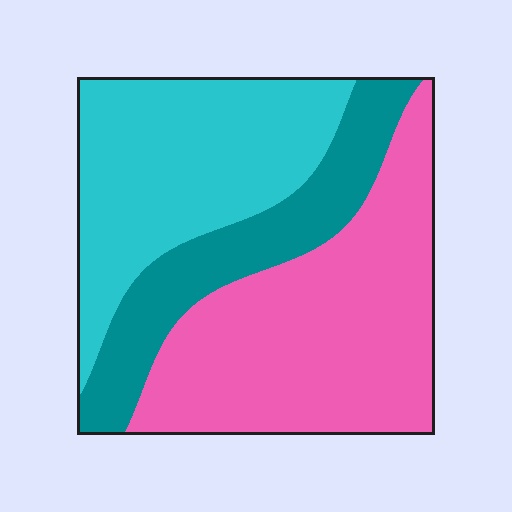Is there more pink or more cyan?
Pink.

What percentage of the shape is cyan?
Cyan covers roughly 35% of the shape.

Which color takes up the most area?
Pink, at roughly 45%.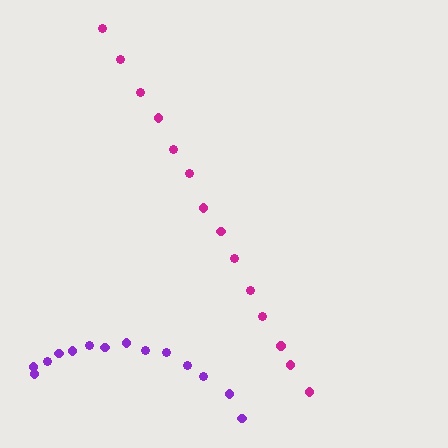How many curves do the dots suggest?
There are 2 distinct paths.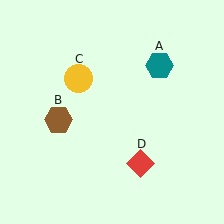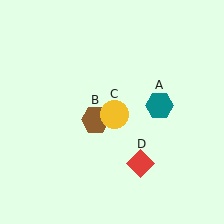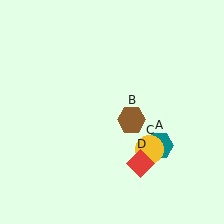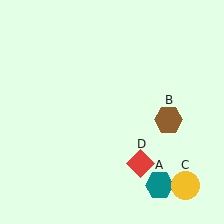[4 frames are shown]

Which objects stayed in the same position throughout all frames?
Red diamond (object D) remained stationary.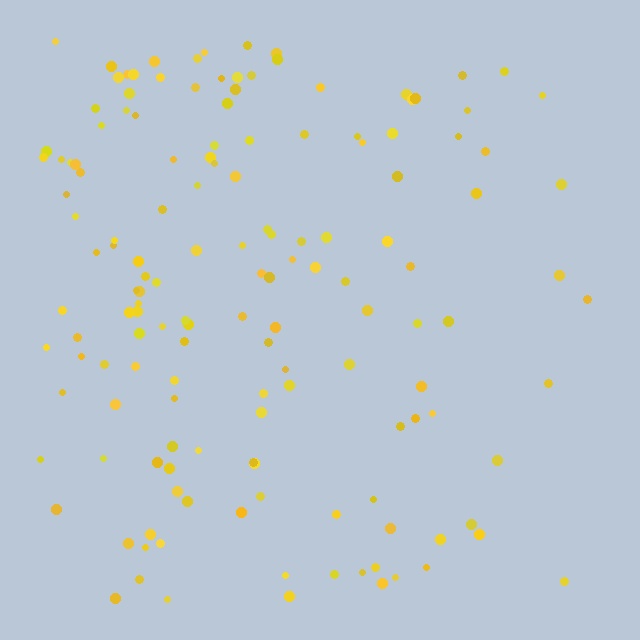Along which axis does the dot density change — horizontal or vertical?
Horizontal.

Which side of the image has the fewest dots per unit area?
The right.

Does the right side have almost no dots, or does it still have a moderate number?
Still a moderate number, just noticeably fewer than the left.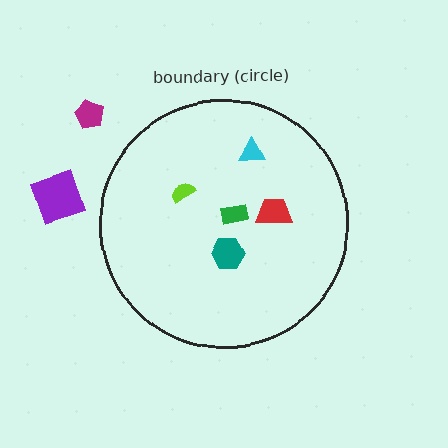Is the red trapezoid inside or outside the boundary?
Inside.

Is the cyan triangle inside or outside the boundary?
Inside.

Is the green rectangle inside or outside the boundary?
Inside.